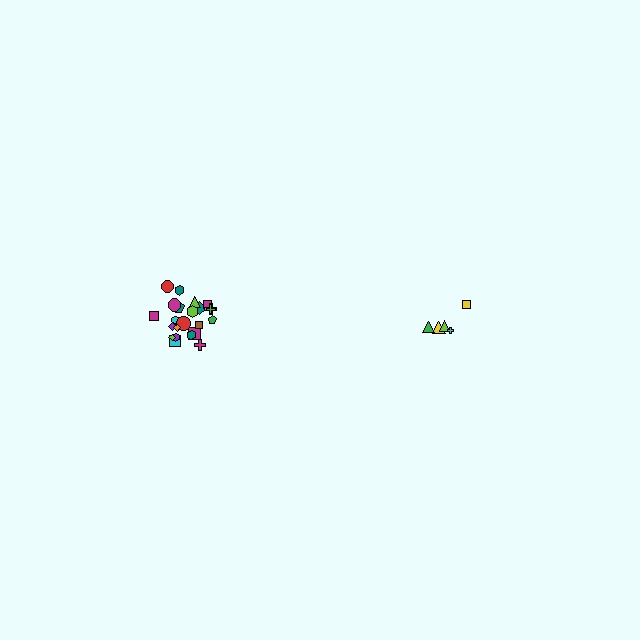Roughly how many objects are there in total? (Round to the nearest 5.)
Roughly 30 objects in total.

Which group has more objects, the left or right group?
The left group.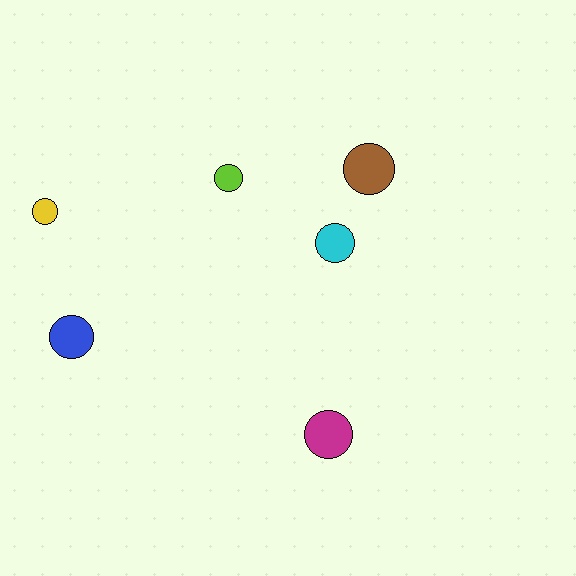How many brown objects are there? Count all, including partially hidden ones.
There is 1 brown object.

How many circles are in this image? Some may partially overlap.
There are 6 circles.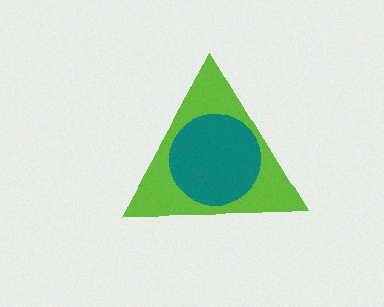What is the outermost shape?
The lime triangle.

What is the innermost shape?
The teal circle.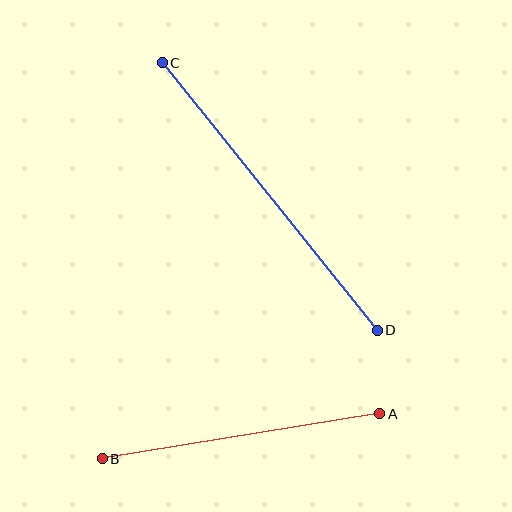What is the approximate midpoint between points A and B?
The midpoint is at approximately (241, 436) pixels.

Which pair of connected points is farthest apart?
Points C and D are farthest apart.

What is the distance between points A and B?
The distance is approximately 281 pixels.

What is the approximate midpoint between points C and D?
The midpoint is at approximately (270, 197) pixels.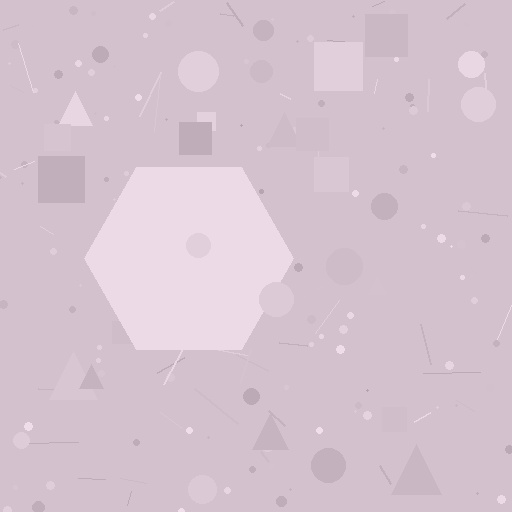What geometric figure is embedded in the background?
A hexagon is embedded in the background.